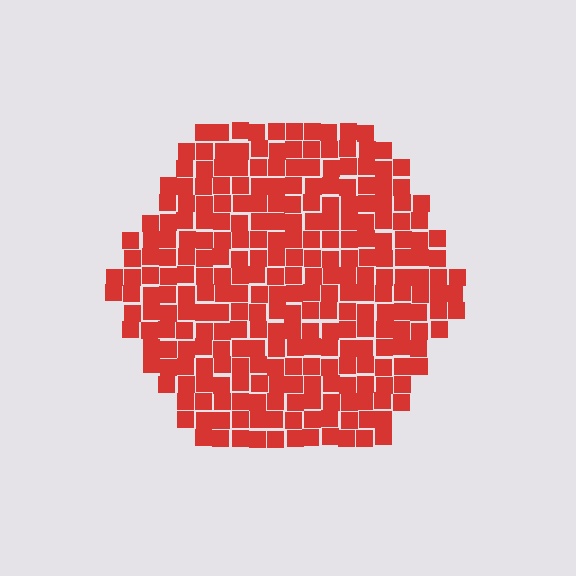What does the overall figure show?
The overall figure shows a hexagon.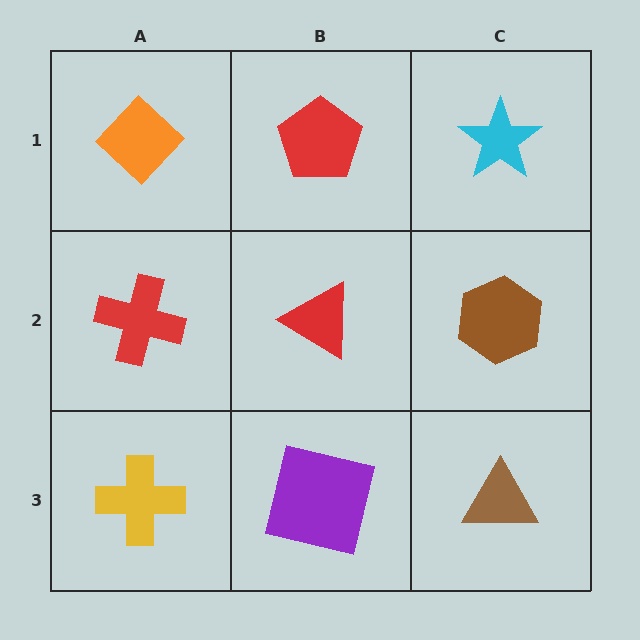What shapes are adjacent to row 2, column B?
A red pentagon (row 1, column B), a purple square (row 3, column B), a red cross (row 2, column A), a brown hexagon (row 2, column C).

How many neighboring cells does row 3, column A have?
2.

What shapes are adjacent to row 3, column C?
A brown hexagon (row 2, column C), a purple square (row 3, column B).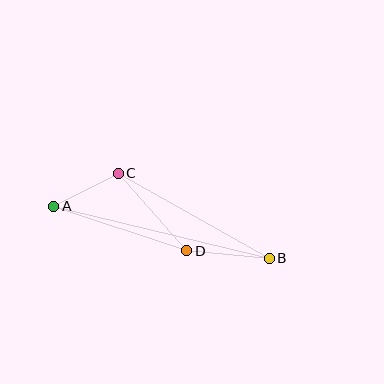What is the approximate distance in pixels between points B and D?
The distance between B and D is approximately 83 pixels.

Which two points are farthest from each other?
Points A and B are farthest from each other.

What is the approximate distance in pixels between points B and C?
The distance between B and C is approximately 173 pixels.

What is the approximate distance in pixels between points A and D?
The distance between A and D is approximately 140 pixels.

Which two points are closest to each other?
Points A and C are closest to each other.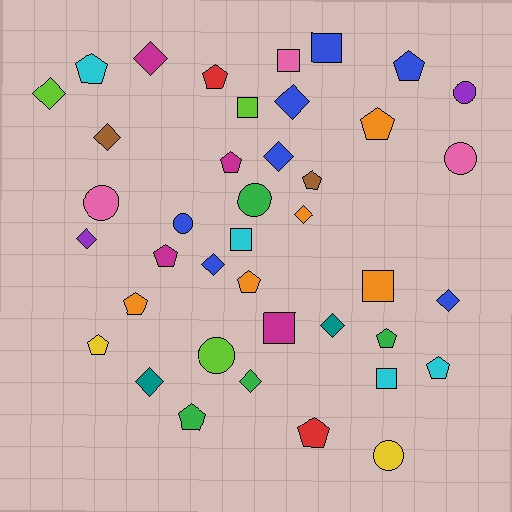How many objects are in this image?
There are 40 objects.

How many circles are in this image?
There are 7 circles.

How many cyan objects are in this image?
There are 4 cyan objects.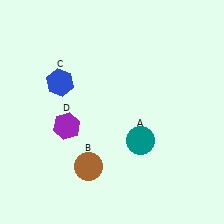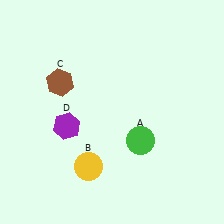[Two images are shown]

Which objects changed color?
A changed from teal to green. B changed from brown to yellow. C changed from blue to brown.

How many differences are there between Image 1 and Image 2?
There are 3 differences between the two images.